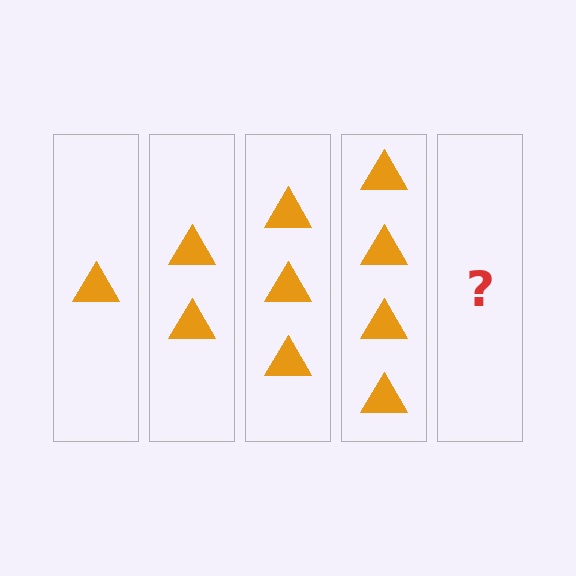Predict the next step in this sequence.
The next step is 5 triangles.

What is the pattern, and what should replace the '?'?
The pattern is that each step adds one more triangle. The '?' should be 5 triangles.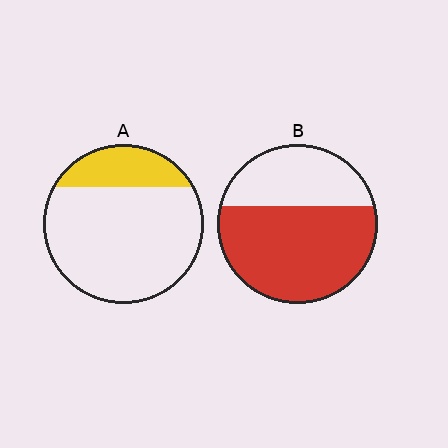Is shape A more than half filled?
No.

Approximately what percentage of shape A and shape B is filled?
A is approximately 20% and B is approximately 65%.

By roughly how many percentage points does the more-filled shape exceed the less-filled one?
By roughly 45 percentage points (B over A).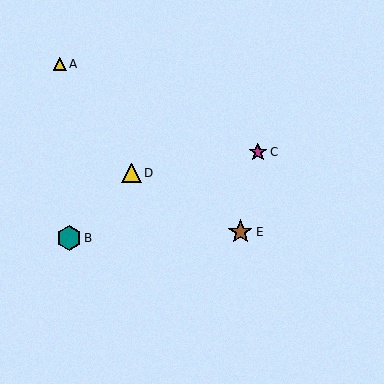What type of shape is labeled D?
Shape D is a yellow triangle.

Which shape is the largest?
The teal hexagon (labeled B) is the largest.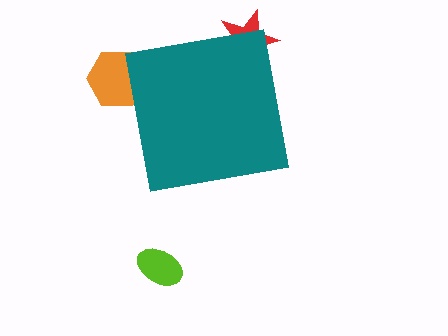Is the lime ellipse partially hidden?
No, the lime ellipse is fully visible.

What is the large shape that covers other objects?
A teal square.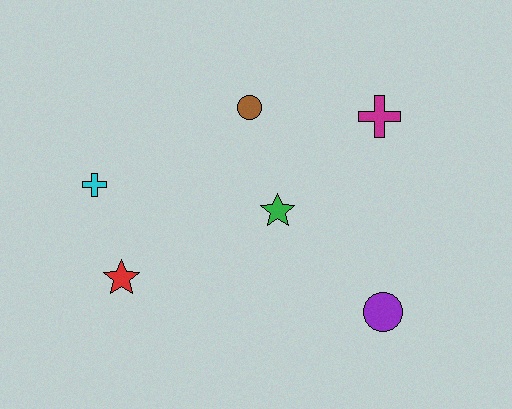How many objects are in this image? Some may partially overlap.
There are 6 objects.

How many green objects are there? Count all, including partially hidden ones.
There is 1 green object.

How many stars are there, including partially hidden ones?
There are 2 stars.